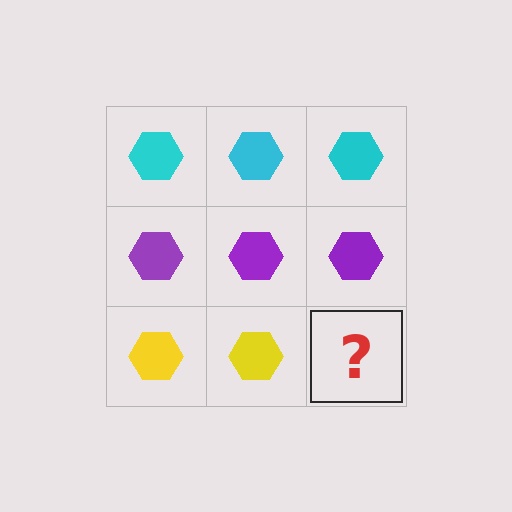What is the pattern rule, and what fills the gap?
The rule is that each row has a consistent color. The gap should be filled with a yellow hexagon.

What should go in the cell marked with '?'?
The missing cell should contain a yellow hexagon.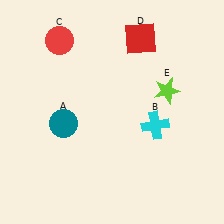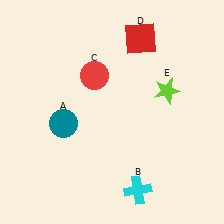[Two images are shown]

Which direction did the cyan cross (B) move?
The cyan cross (B) moved down.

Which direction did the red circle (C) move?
The red circle (C) moved down.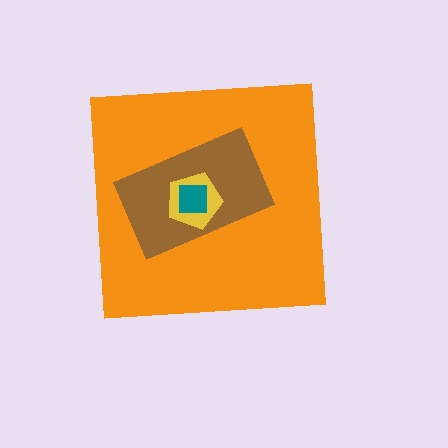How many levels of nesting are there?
4.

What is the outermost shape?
The orange square.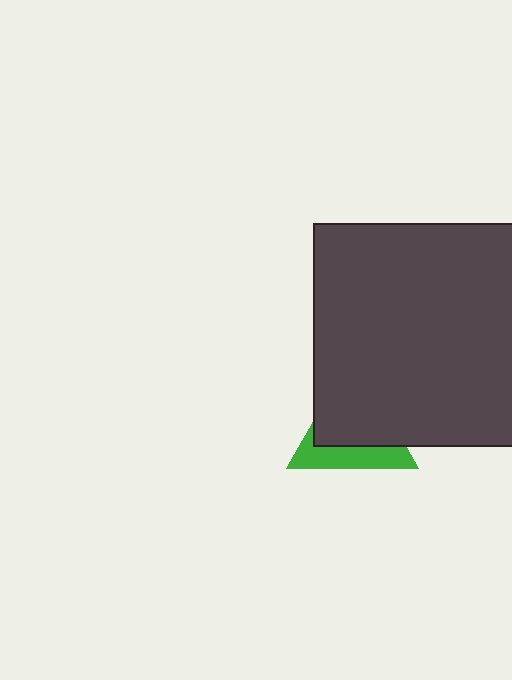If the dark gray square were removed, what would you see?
You would see the complete green triangle.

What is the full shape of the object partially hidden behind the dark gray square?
The partially hidden object is a green triangle.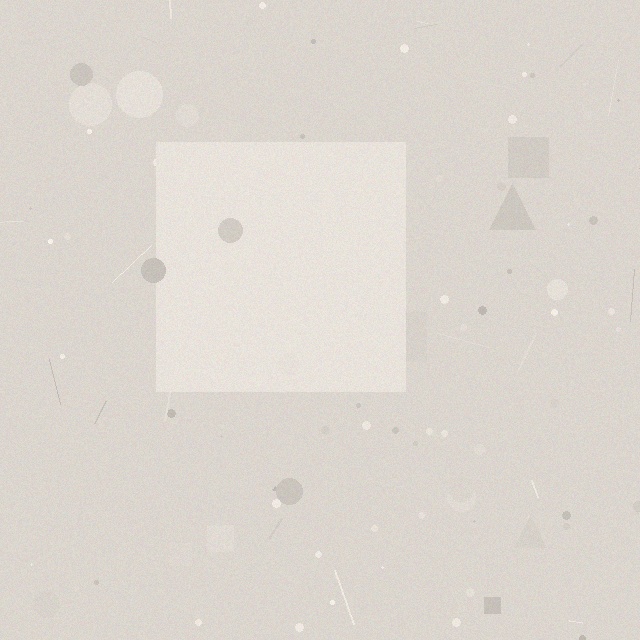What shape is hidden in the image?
A square is hidden in the image.